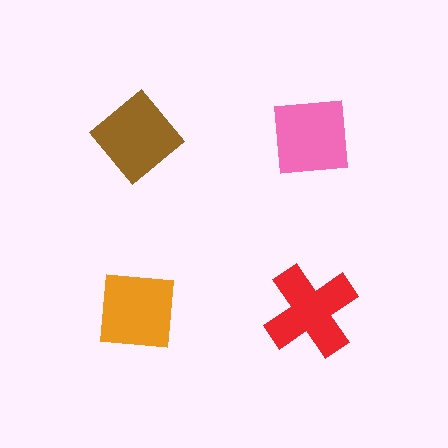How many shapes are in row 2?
2 shapes.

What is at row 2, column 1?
An orange square.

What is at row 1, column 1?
A brown diamond.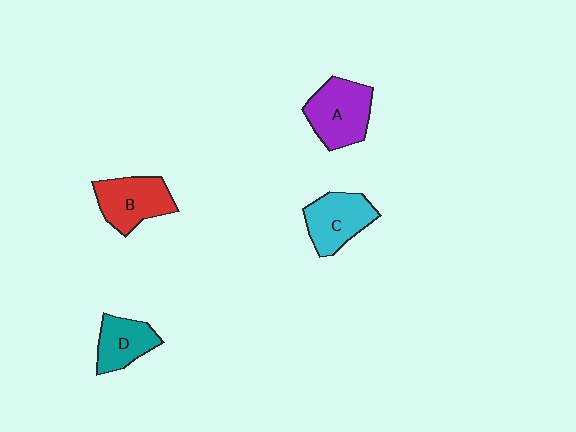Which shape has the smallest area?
Shape D (teal).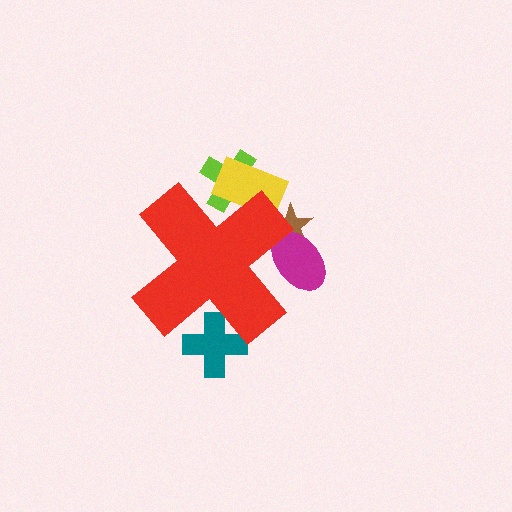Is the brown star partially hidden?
Yes, the brown star is partially hidden behind the red cross.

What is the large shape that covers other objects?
A red cross.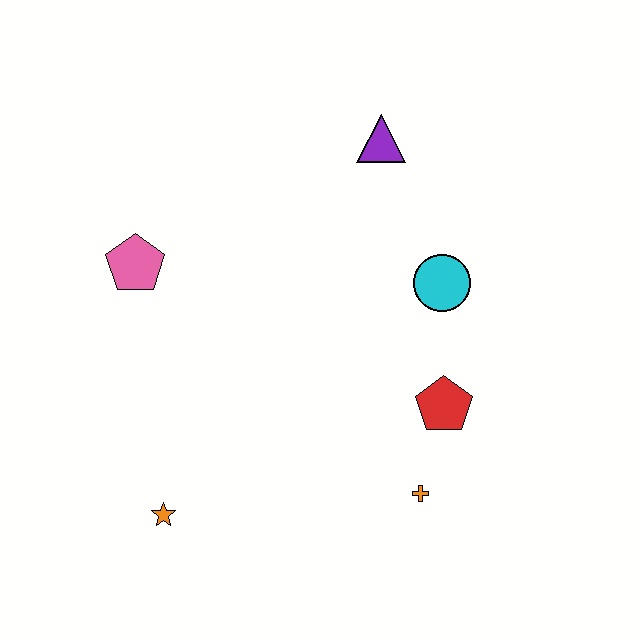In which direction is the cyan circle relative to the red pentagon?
The cyan circle is above the red pentagon.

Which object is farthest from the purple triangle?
The orange star is farthest from the purple triangle.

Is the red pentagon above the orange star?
Yes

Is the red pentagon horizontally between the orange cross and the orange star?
No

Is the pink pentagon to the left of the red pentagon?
Yes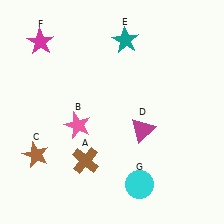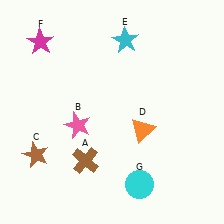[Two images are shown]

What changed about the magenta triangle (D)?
In Image 1, D is magenta. In Image 2, it changed to orange.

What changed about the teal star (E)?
In Image 1, E is teal. In Image 2, it changed to cyan.